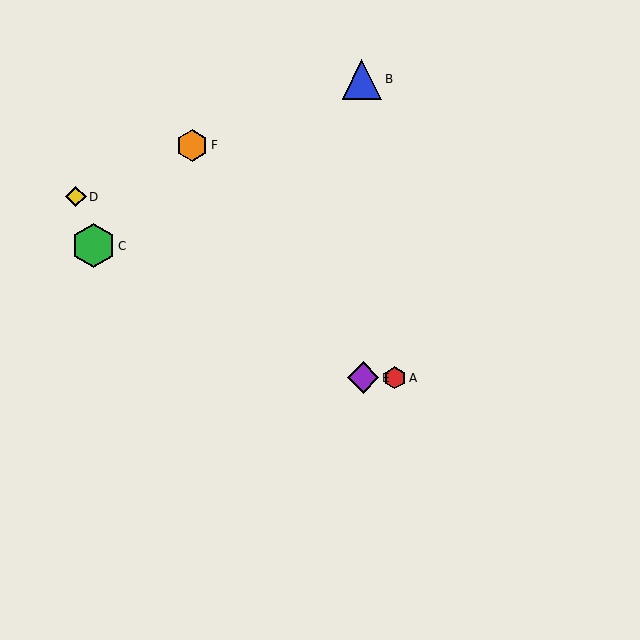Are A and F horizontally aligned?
No, A is at y≈378 and F is at y≈145.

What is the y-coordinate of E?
Object E is at y≈378.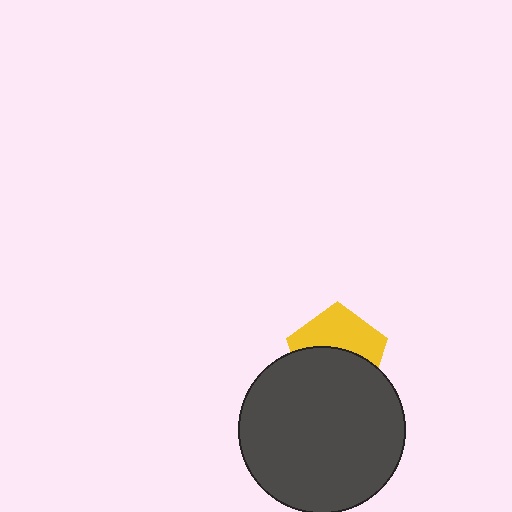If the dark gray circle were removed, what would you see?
You would see the complete yellow pentagon.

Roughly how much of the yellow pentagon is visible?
About half of it is visible (roughly 47%).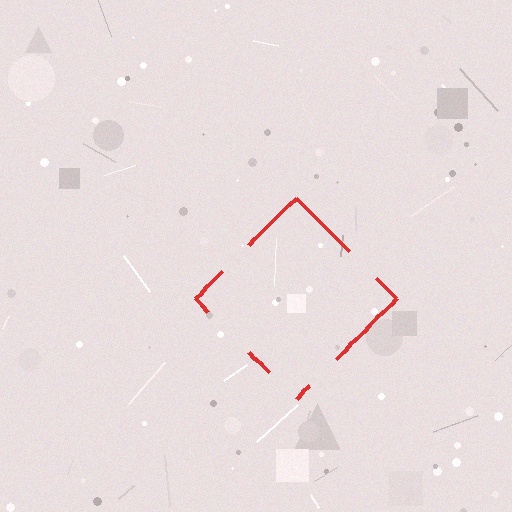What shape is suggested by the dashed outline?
The dashed outline suggests a diamond.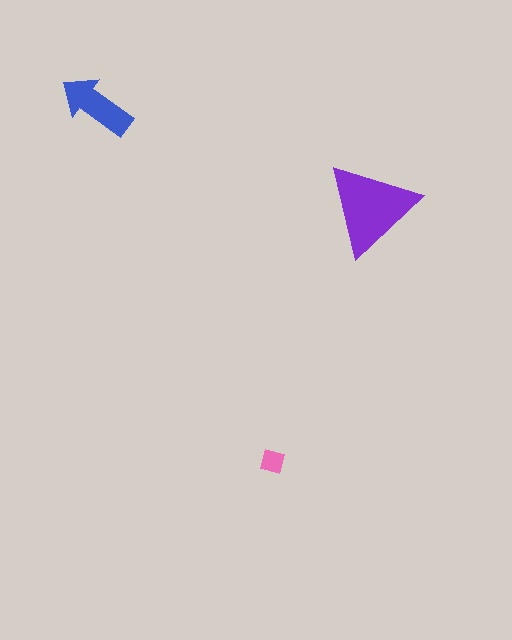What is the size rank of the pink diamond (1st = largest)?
3rd.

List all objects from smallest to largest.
The pink diamond, the blue arrow, the purple triangle.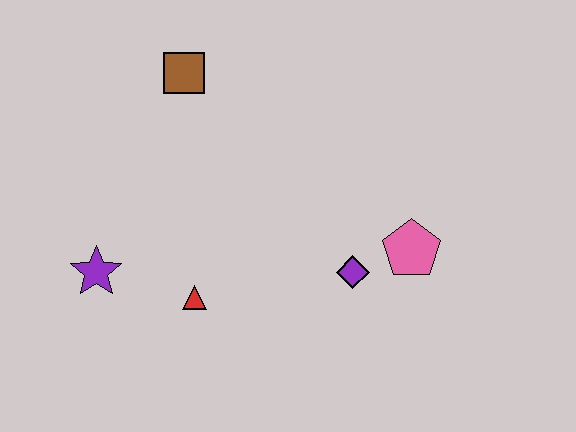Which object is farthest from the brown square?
The pink pentagon is farthest from the brown square.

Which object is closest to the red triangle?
The purple star is closest to the red triangle.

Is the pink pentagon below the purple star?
No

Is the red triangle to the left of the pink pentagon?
Yes